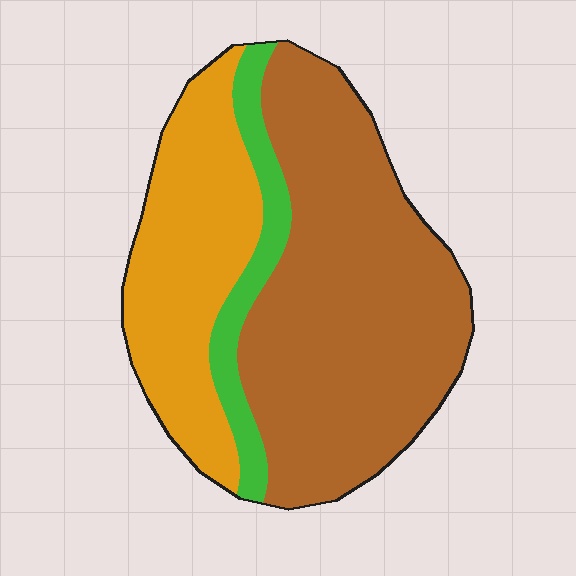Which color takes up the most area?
Brown, at roughly 60%.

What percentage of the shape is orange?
Orange covers 31% of the shape.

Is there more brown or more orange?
Brown.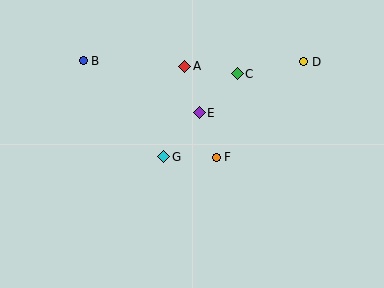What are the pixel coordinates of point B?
Point B is at (83, 61).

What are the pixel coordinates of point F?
Point F is at (216, 157).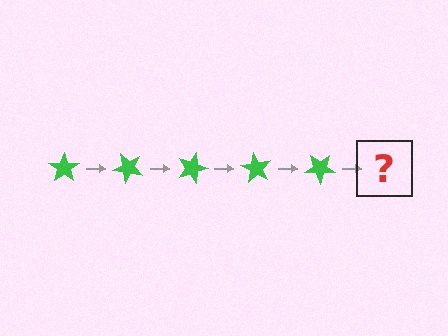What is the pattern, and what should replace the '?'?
The pattern is that the star rotates 45 degrees each step. The '?' should be a green star rotated 225 degrees.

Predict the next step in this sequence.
The next step is a green star rotated 225 degrees.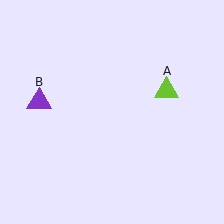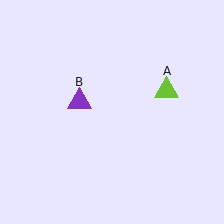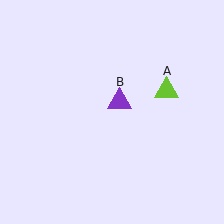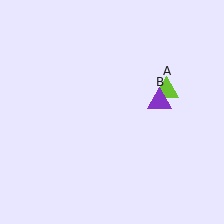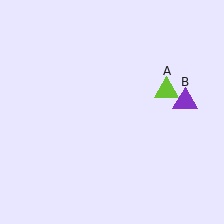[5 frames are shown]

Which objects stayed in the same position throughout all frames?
Lime triangle (object A) remained stationary.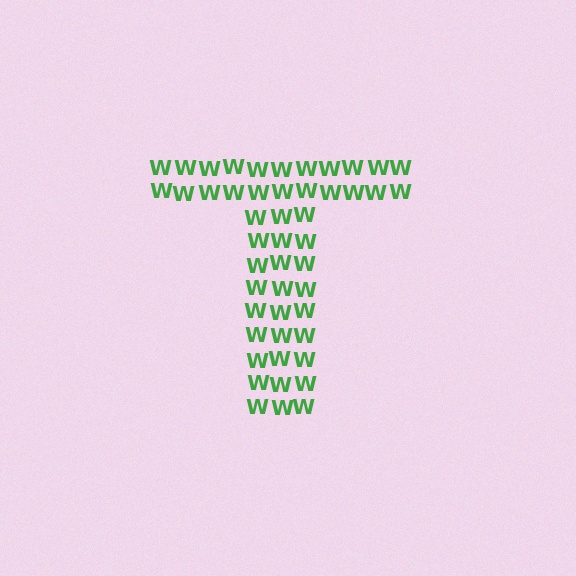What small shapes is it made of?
It is made of small letter W's.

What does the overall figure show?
The overall figure shows the letter T.